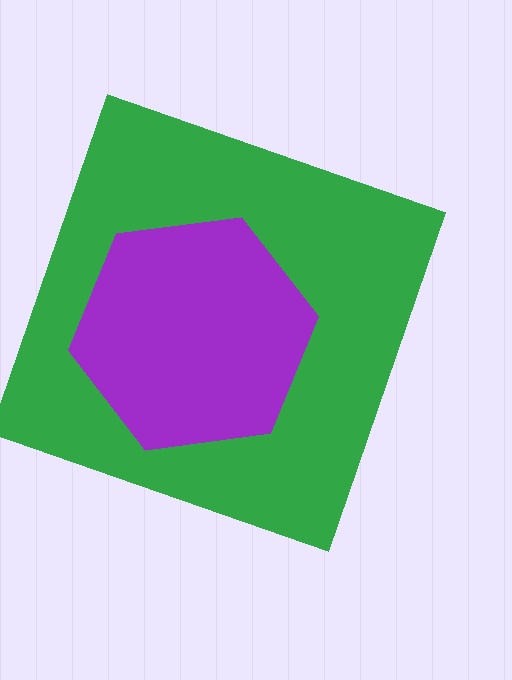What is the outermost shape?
The green square.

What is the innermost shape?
The purple hexagon.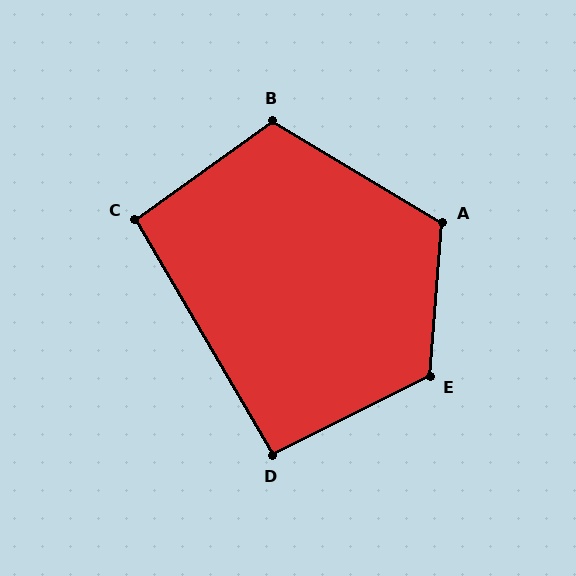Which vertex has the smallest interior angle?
D, at approximately 94 degrees.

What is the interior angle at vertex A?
Approximately 116 degrees (obtuse).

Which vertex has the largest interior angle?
E, at approximately 121 degrees.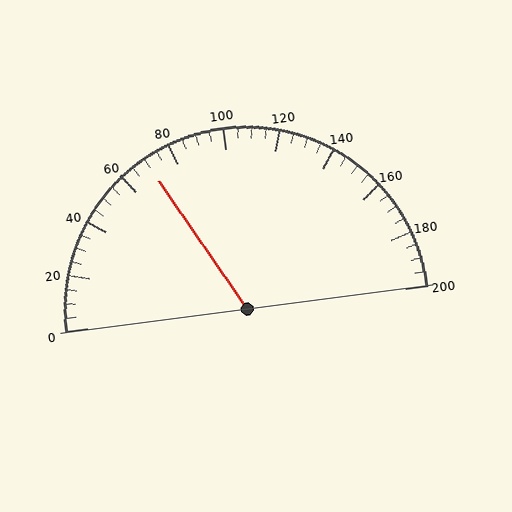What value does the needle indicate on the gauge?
The needle indicates approximately 70.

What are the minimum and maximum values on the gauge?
The gauge ranges from 0 to 200.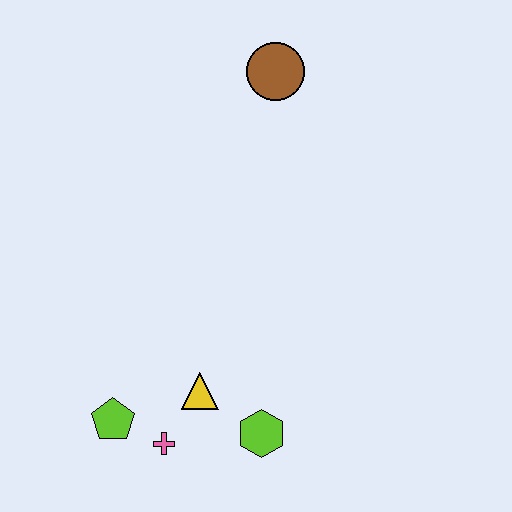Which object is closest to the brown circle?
The yellow triangle is closest to the brown circle.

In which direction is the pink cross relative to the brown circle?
The pink cross is below the brown circle.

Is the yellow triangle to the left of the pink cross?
No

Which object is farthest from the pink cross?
The brown circle is farthest from the pink cross.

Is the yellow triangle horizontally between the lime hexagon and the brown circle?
No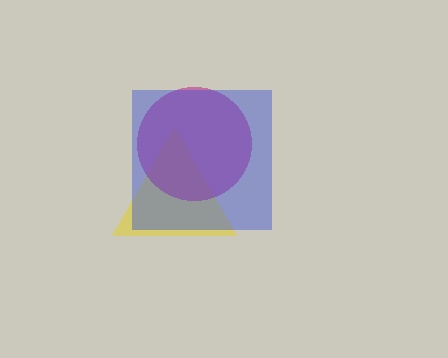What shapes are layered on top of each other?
The layered shapes are: a yellow triangle, a magenta circle, a blue square.